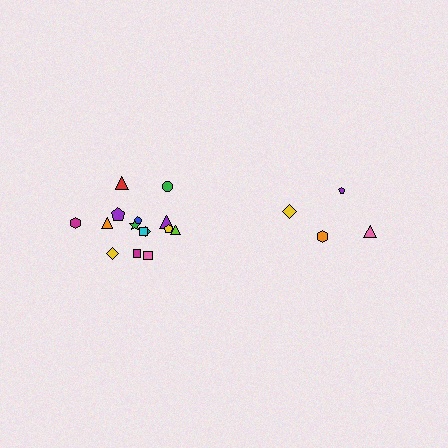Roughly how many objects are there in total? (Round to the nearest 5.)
Roughly 20 objects in total.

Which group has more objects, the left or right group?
The left group.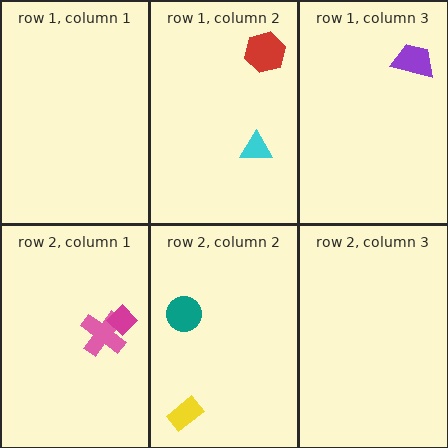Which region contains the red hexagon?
The row 1, column 2 region.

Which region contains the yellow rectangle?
The row 2, column 2 region.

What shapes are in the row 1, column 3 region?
The purple trapezoid.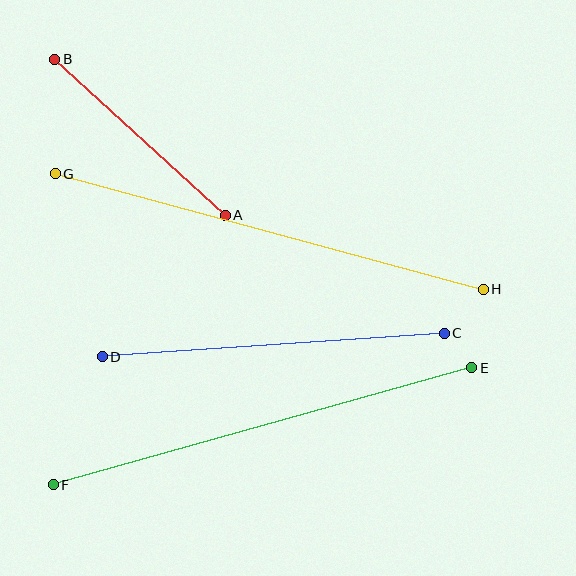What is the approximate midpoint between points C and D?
The midpoint is at approximately (273, 345) pixels.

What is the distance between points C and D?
The distance is approximately 343 pixels.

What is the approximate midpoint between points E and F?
The midpoint is at approximately (263, 426) pixels.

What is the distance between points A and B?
The distance is approximately 231 pixels.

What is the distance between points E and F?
The distance is approximately 435 pixels.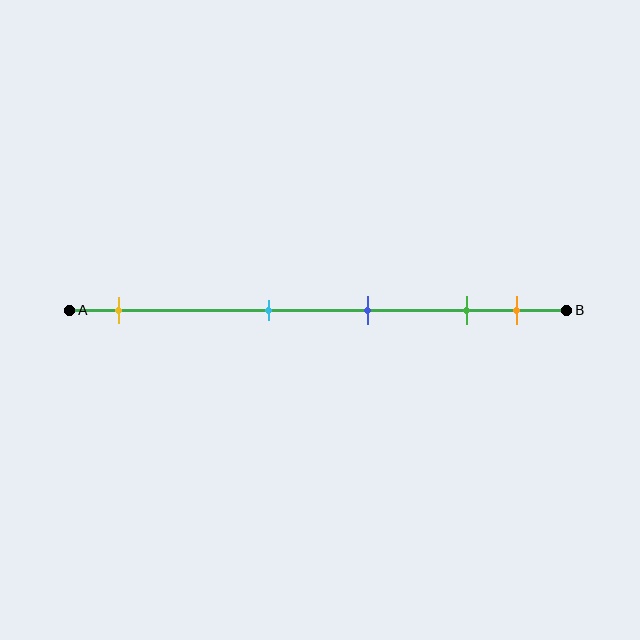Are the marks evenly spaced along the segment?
No, the marks are not evenly spaced.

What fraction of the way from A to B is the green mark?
The green mark is approximately 80% (0.8) of the way from A to B.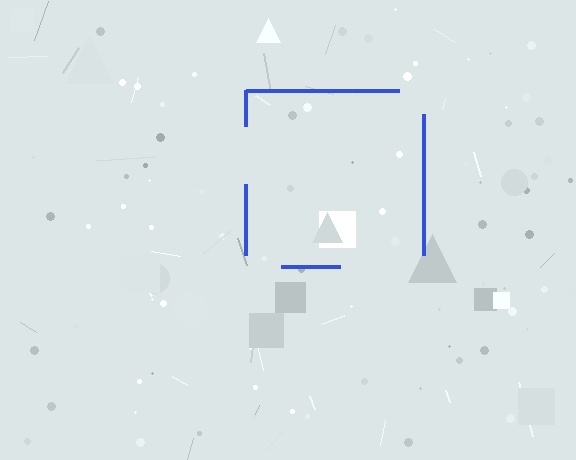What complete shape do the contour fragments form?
The contour fragments form a square.